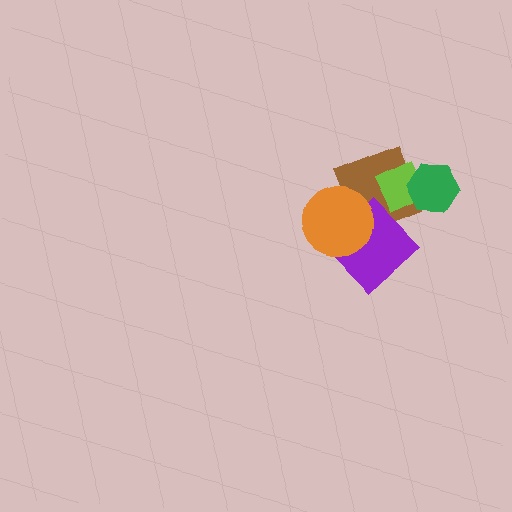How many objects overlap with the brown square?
4 objects overlap with the brown square.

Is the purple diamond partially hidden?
Yes, it is partially covered by another shape.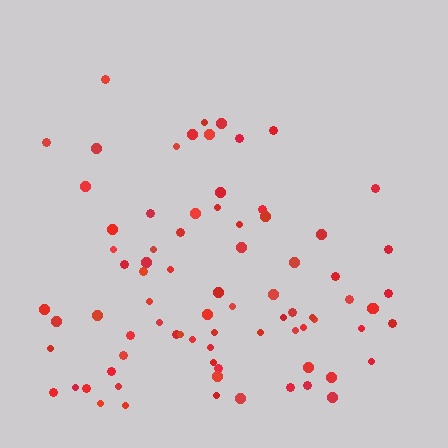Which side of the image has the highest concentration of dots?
The bottom.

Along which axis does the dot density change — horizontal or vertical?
Vertical.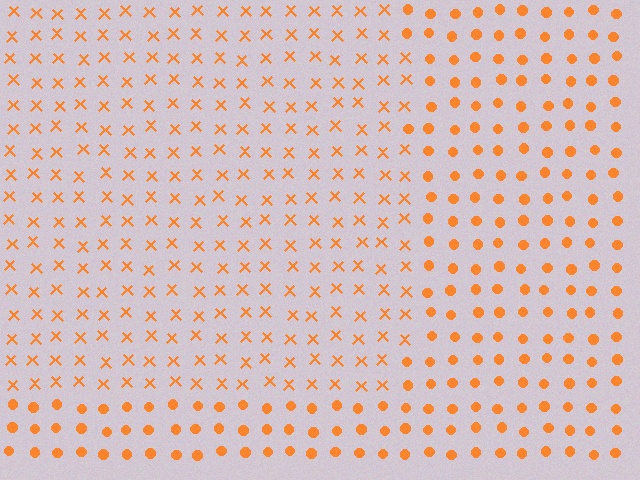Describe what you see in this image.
The image is filled with small orange elements arranged in a uniform grid. A rectangle-shaped region contains X marks, while the surrounding area contains circles. The boundary is defined purely by the change in element shape.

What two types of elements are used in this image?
The image uses X marks inside the rectangle region and circles outside it.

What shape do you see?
I see a rectangle.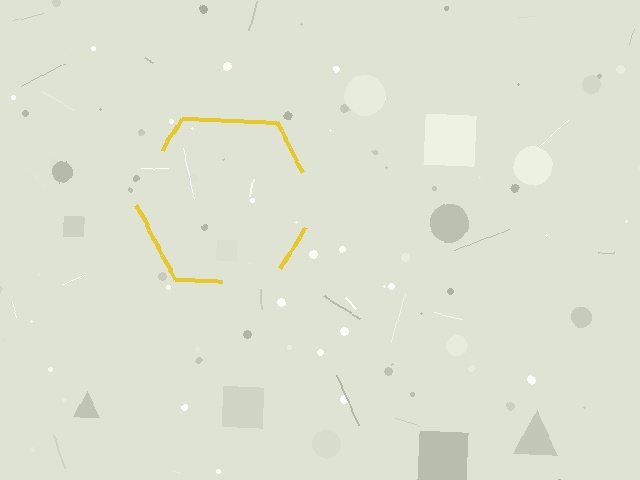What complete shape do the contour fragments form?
The contour fragments form a hexagon.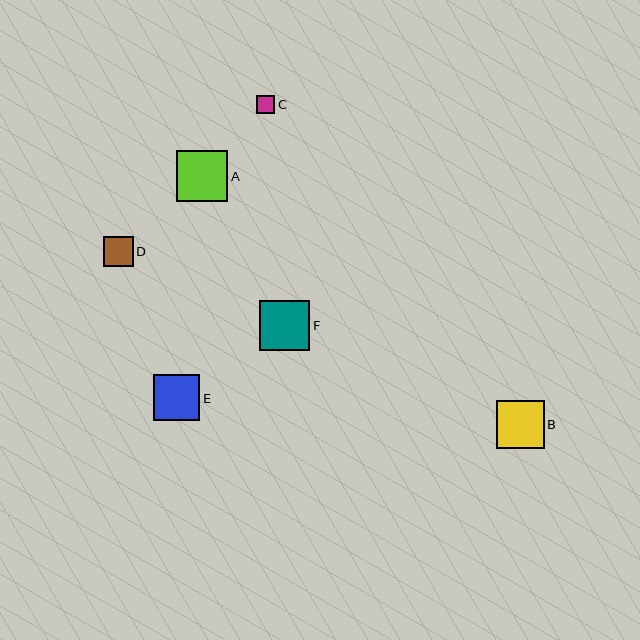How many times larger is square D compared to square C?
Square D is approximately 1.6 times the size of square C.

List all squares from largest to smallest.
From largest to smallest: A, F, B, E, D, C.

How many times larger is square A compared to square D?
Square A is approximately 1.7 times the size of square D.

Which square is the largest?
Square A is the largest with a size of approximately 52 pixels.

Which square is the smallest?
Square C is the smallest with a size of approximately 18 pixels.